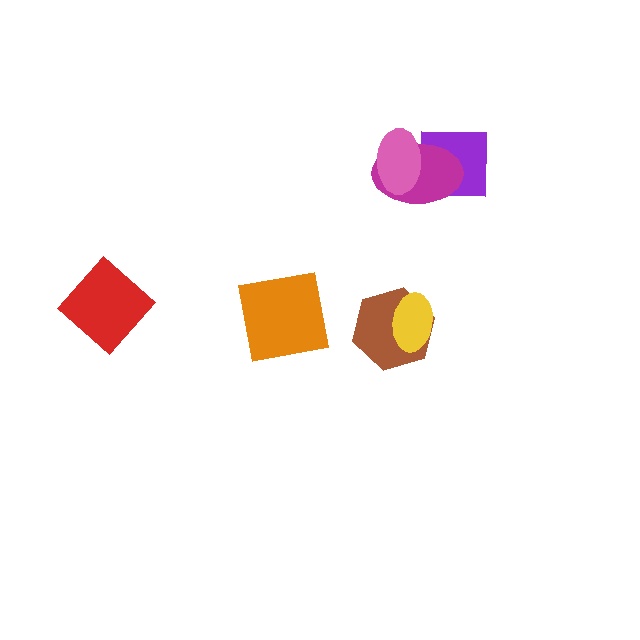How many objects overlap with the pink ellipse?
2 objects overlap with the pink ellipse.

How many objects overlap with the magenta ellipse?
2 objects overlap with the magenta ellipse.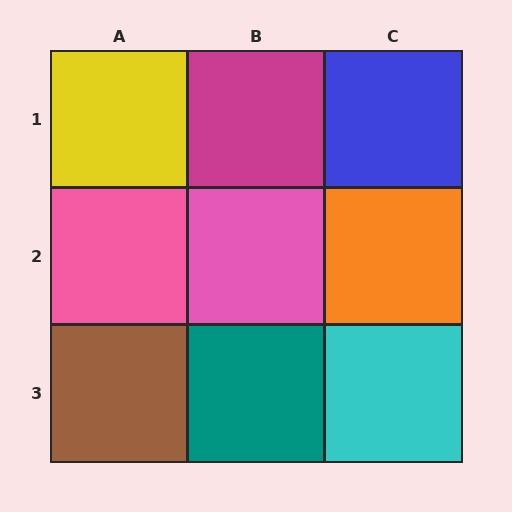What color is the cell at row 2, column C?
Orange.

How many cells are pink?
2 cells are pink.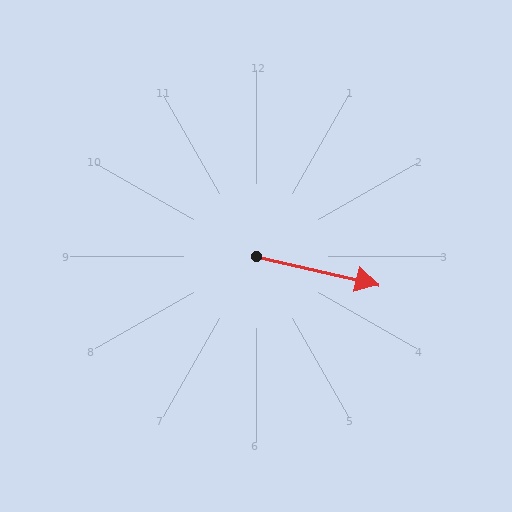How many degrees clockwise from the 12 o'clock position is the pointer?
Approximately 103 degrees.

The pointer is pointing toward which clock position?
Roughly 3 o'clock.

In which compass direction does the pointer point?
East.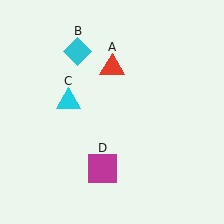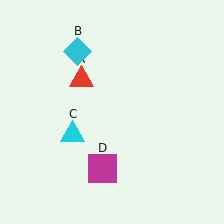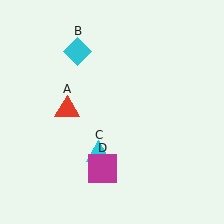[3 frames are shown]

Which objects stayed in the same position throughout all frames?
Cyan diamond (object B) and magenta square (object D) remained stationary.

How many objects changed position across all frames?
2 objects changed position: red triangle (object A), cyan triangle (object C).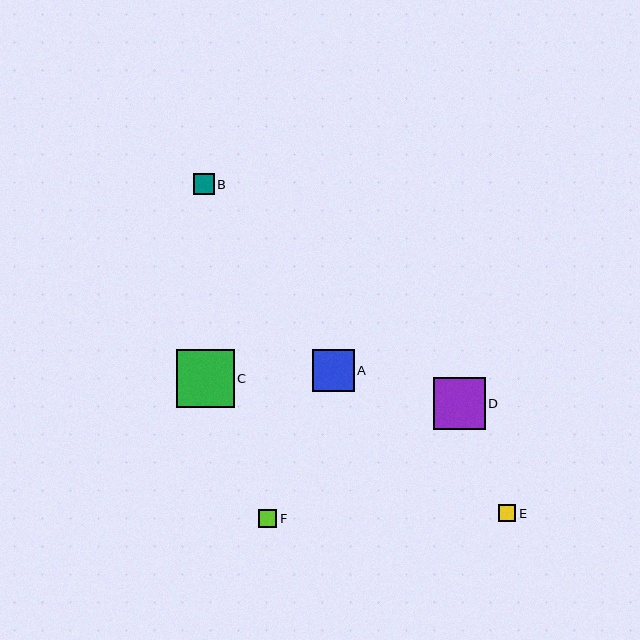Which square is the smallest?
Square E is the smallest with a size of approximately 17 pixels.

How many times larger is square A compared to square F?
Square A is approximately 2.3 times the size of square F.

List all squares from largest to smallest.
From largest to smallest: C, D, A, B, F, E.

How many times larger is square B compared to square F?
Square B is approximately 1.2 times the size of square F.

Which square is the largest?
Square C is the largest with a size of approximately 58 pixels.